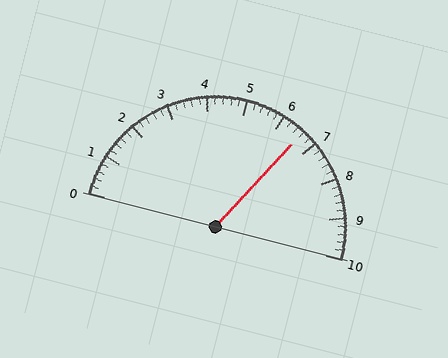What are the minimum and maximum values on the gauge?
The gauge ranges from 0 to 10.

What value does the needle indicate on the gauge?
The needle indicates approximately 6.6.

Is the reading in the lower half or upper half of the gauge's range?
The reading is in the upper half of the range (0 to 10).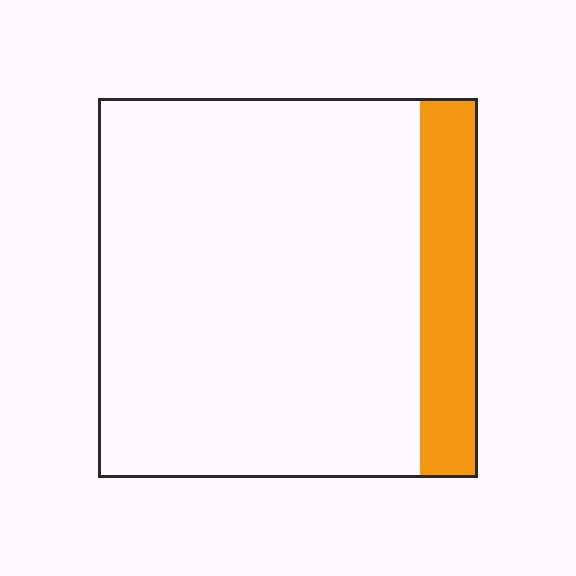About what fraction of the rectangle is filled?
About one sixth (1/6).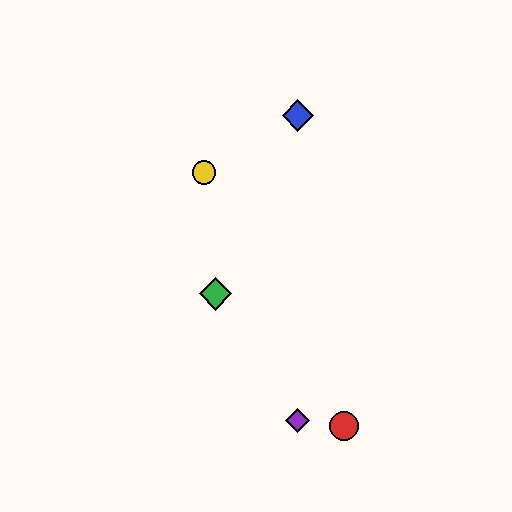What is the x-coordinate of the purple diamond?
The purple diamond is at x≈298.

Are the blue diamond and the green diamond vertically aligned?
No, the blue diamond is at x≈298 and the green diamond is at x≈216.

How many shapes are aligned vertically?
2 shapes (the blue diamond, the purple diamond) are aligned vertically.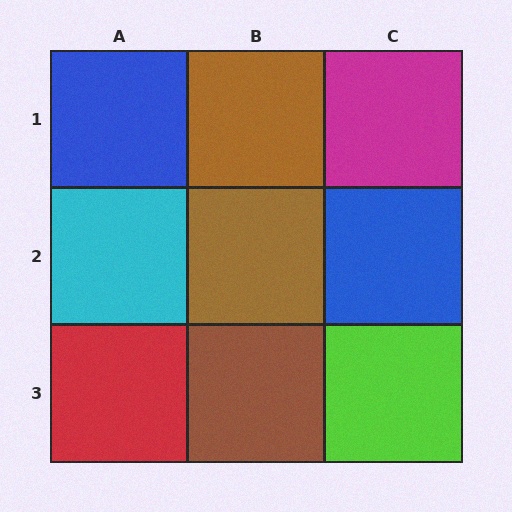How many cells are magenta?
1 cell is magenta.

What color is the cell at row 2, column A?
Cyan.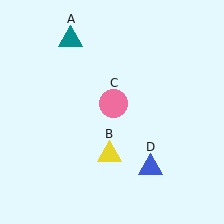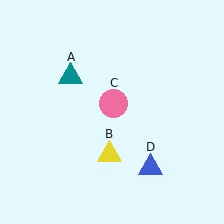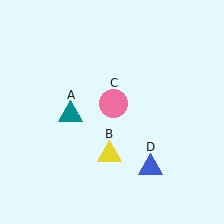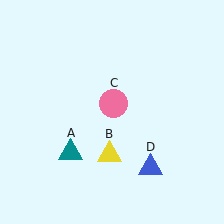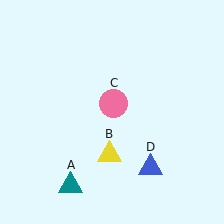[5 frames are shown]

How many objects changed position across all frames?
1 object changed position: teal triangle (object A).